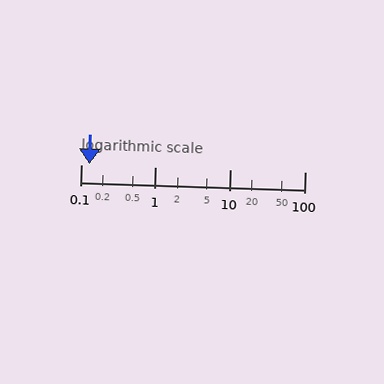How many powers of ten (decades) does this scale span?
The scale spans 3 decades, from 0.1 to 100.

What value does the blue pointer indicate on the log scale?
The pointer indicates approximately 0.13.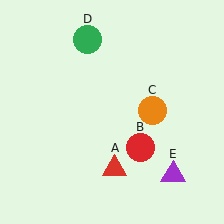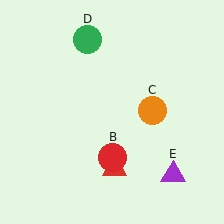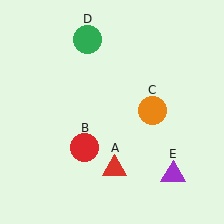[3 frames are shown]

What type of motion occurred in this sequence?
The red circle (object B) rotated clockwise around the center of the scene.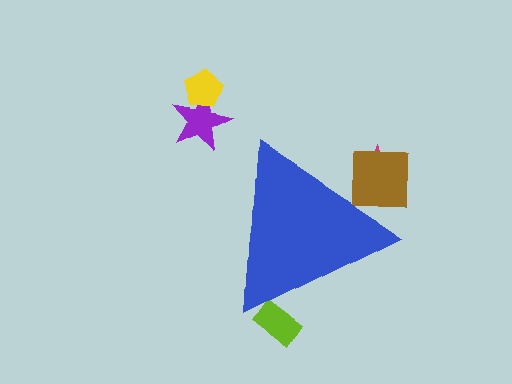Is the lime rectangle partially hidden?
Yes, the lime rectangle is partially hidden behind the blue triangle.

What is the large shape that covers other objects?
A blue triangle.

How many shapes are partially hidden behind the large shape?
3 shapes are partially hidden.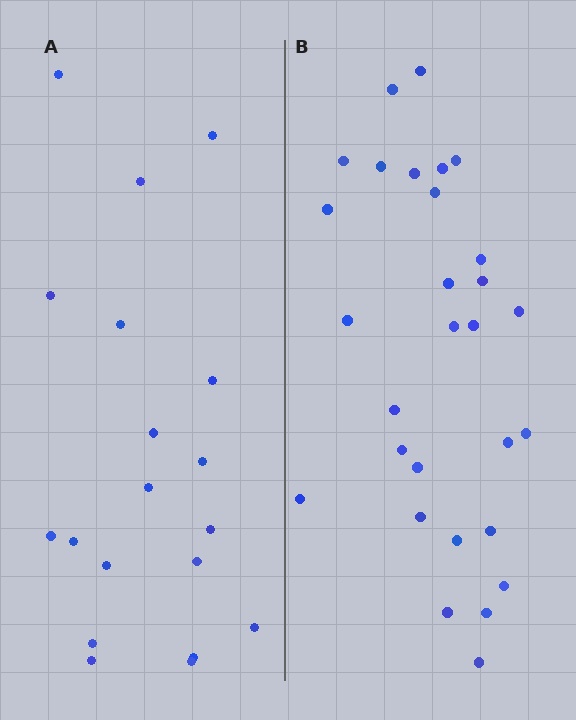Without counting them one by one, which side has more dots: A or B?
Region B (the right region) has more dots.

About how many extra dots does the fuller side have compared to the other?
Region B has roughly 10 or so more dots than region A.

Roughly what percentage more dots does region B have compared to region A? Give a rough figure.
About 55% more.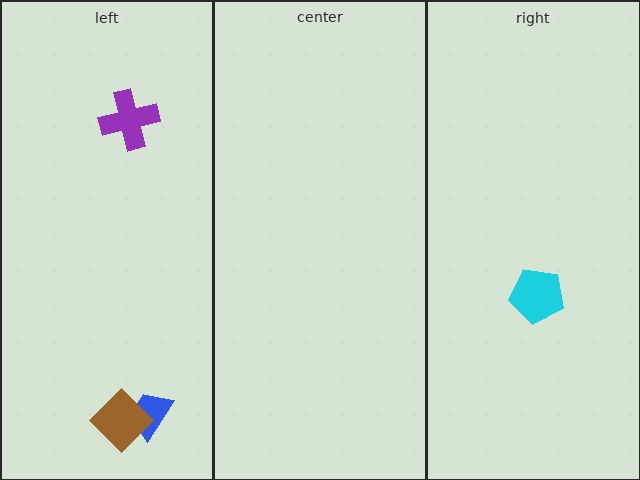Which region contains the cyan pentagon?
The right region.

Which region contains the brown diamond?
The left region.